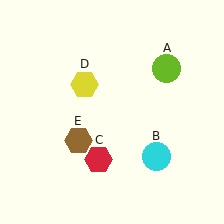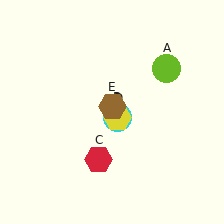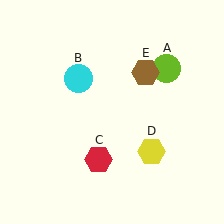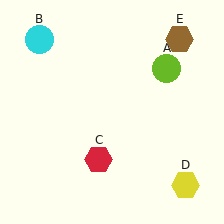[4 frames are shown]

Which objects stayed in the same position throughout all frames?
Lime circle (object A) and red hexagon (object C) remained stationary.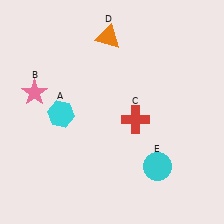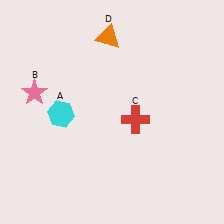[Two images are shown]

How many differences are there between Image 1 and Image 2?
There is 1 difference between the two images.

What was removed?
The cyan circle (E) was removed in Image 2.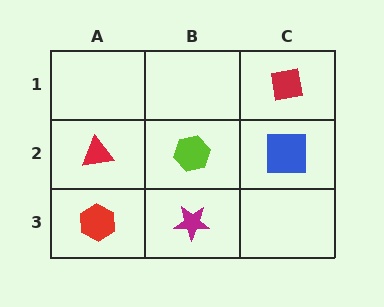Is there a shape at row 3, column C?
No, that cell is empty.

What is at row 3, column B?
A magenta star.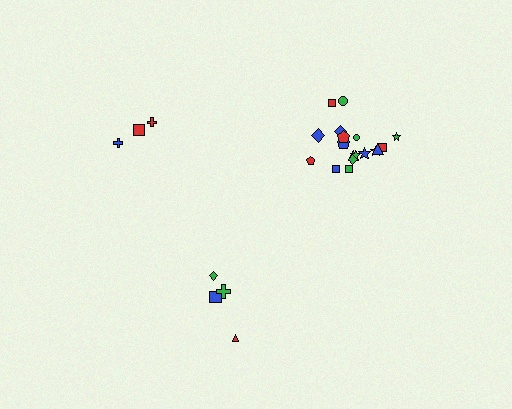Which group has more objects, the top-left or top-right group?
The top-right group.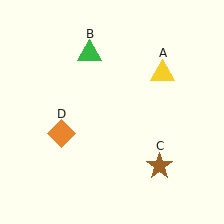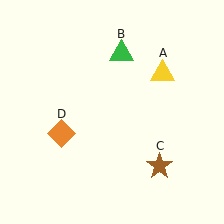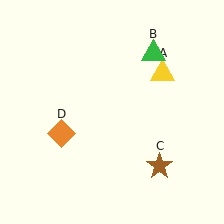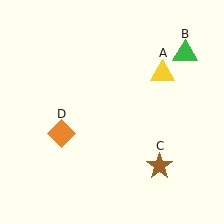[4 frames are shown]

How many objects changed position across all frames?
1 object changed position: green triangle (object B).